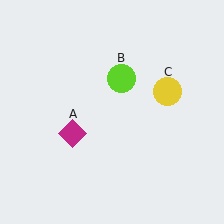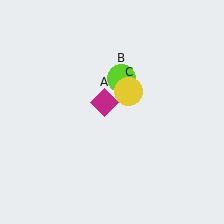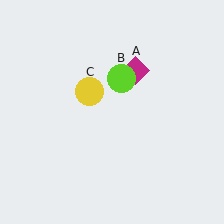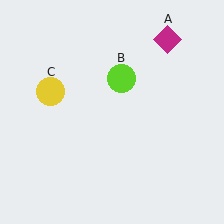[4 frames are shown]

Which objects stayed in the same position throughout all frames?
Lime circle (object B) remained stationary.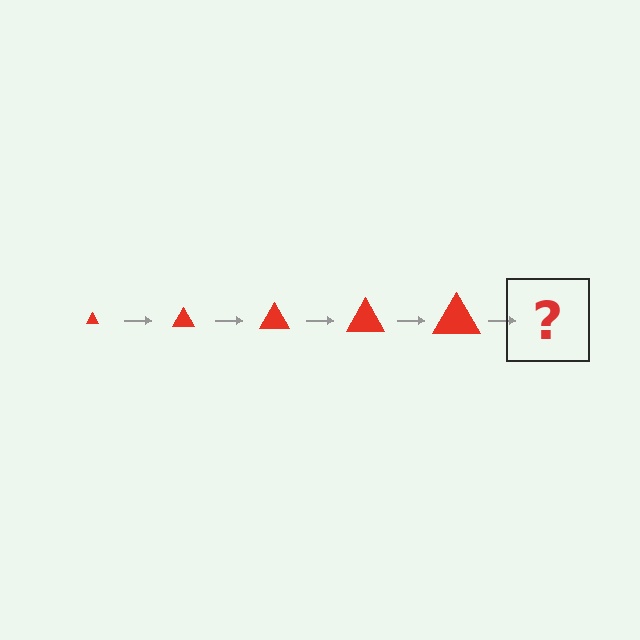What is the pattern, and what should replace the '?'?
The pattern is that the triangle gets progressively larger each step. The '?' should be a red triangle, larger than the previous one.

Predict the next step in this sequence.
The next step is a red triangle, larger than the previous one.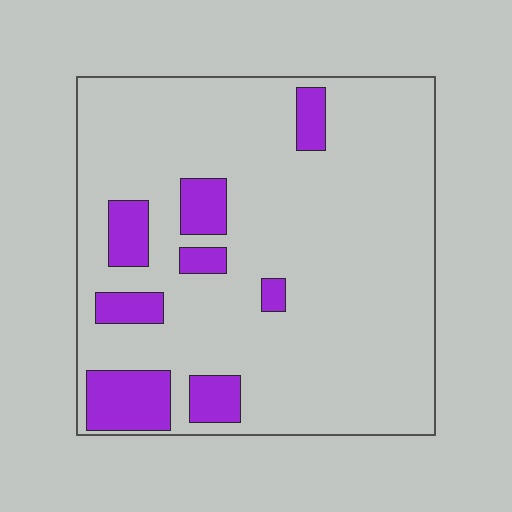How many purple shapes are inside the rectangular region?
8.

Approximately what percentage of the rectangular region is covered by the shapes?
Approximately 15%.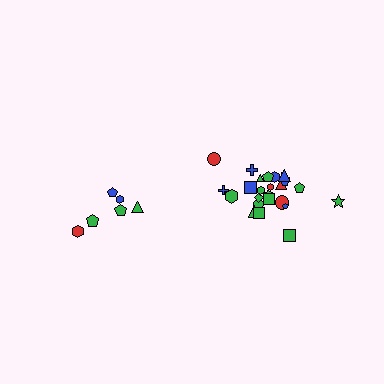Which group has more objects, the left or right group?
The right group.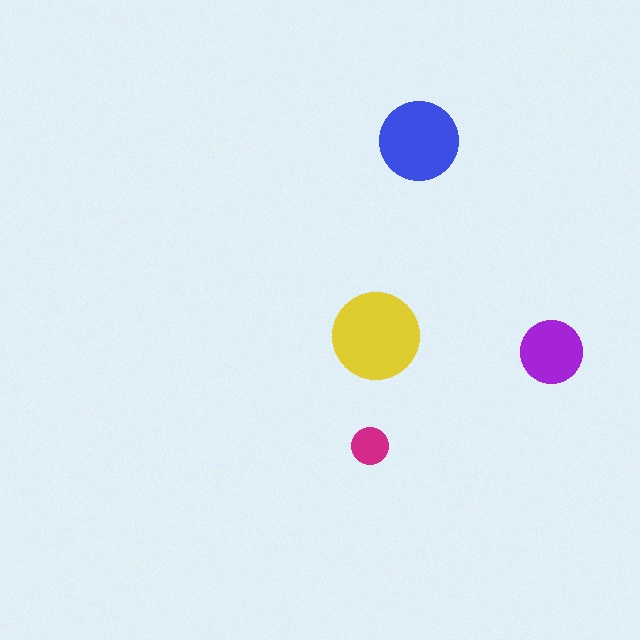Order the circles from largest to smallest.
the yellow one, the blue one, the purple one, the magenta one.